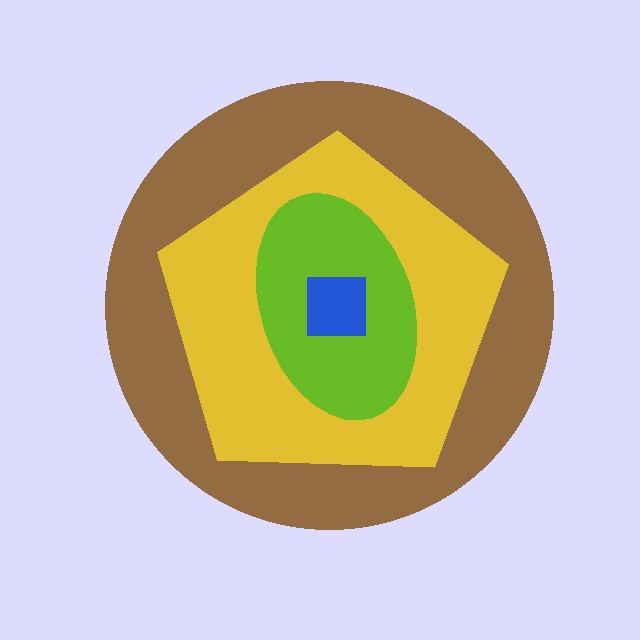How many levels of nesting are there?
4.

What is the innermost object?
The blue square.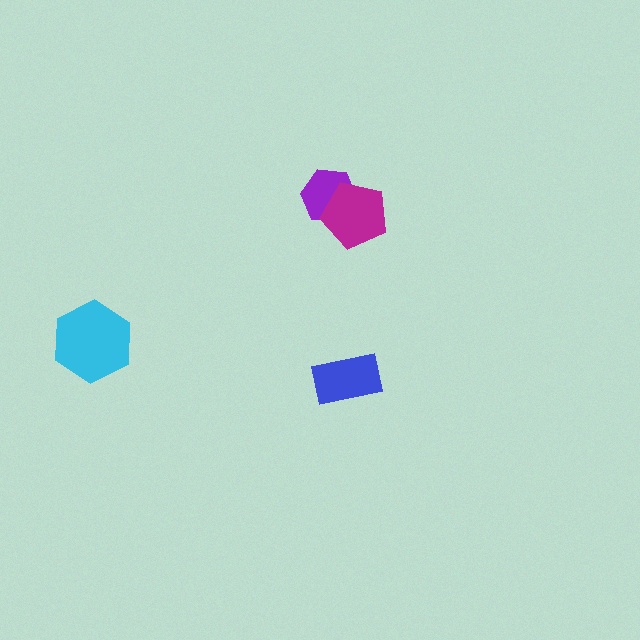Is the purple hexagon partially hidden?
Yes, it is partially covered by another shape.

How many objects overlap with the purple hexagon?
1 object overlaps with the purple hexagon.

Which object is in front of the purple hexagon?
The magenta pentagon is in front of the purple hexagon.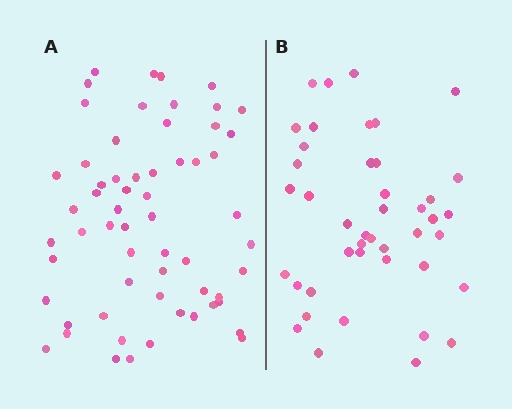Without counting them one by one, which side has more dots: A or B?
Region A (the left region) has more dots.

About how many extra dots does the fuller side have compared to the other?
Region A has approximately 15 more dots than region B.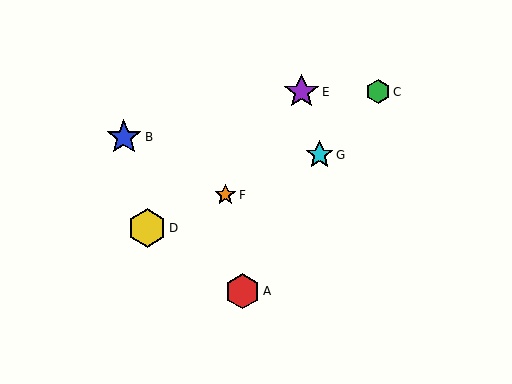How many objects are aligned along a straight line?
3 objects (D, F, G) are aligned along a straight line.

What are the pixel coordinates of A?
Object A is at (242, 291).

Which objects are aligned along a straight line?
Objects D, F, G are aligned along a straight line.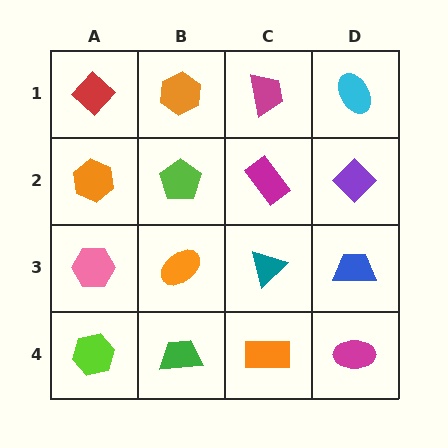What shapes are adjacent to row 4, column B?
An orange ellipse (row 3, column B), a lime hexagon (row 4, column A), an orange rectangle (row 4, column C).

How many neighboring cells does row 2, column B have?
4.